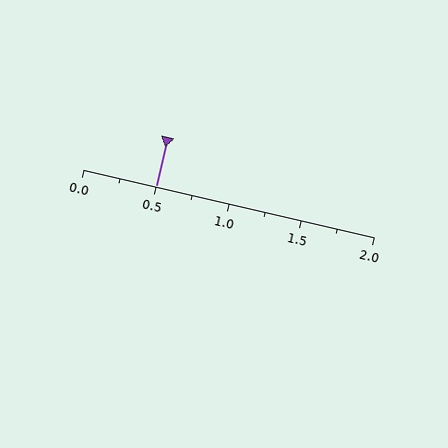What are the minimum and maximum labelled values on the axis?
The axis runs from 0.0 to 2.0.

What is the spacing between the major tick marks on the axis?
The major ticks are spaced 0.5 apart.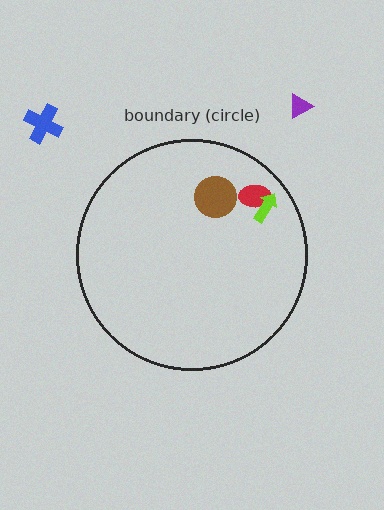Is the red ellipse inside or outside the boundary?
Inside.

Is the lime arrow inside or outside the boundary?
Inside.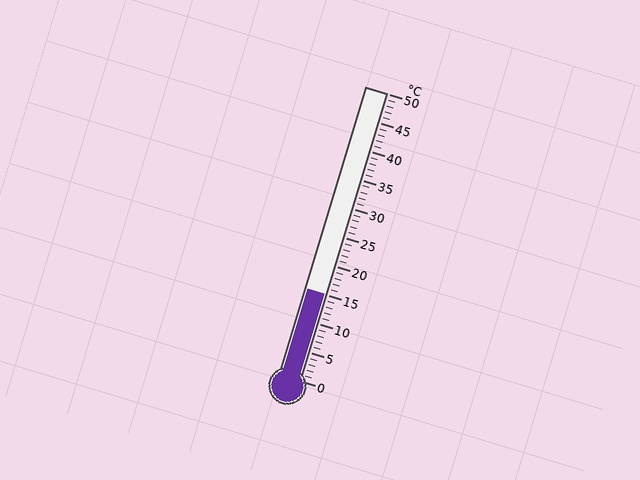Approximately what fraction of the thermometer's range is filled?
The thermometer is filled to approximately 30% of its range.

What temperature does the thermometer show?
The thermometer shows approximately 15°C.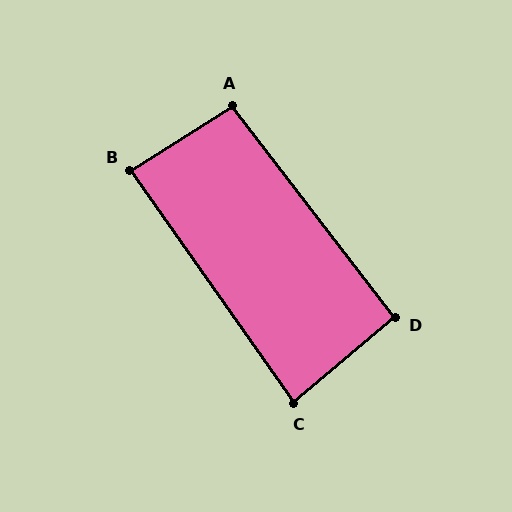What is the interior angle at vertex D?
Approximately 93 degrees (approximately right).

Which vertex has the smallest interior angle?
C, at approximately 85 degrees.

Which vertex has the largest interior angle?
A, at approximately 95 degrees.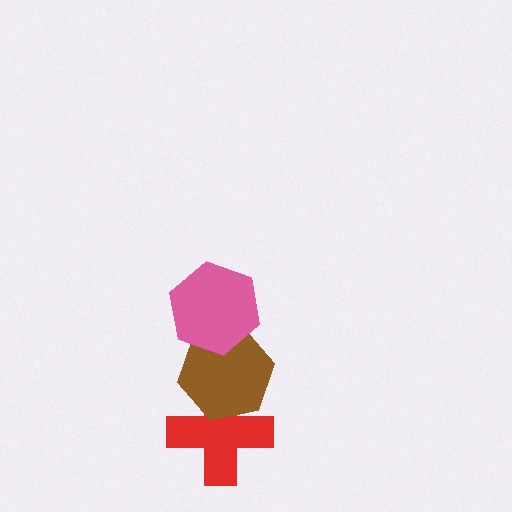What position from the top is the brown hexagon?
The brown hexagon is 2nd from the top.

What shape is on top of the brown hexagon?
The pink hexagon is on top of the brown hexagon.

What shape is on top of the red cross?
The brown hexagon is on top of the red cross.